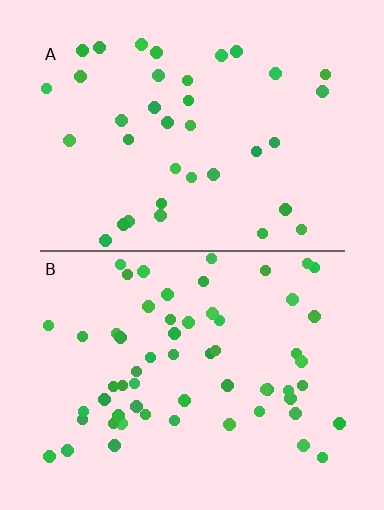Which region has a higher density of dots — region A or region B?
B (the bottom).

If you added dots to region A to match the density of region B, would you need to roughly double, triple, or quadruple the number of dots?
Approximately double.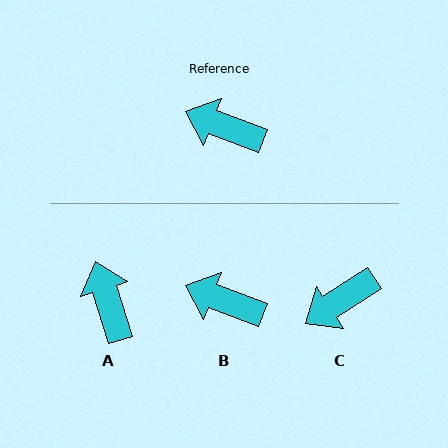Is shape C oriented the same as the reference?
No, it is off by about 54 degrees.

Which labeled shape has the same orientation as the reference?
B.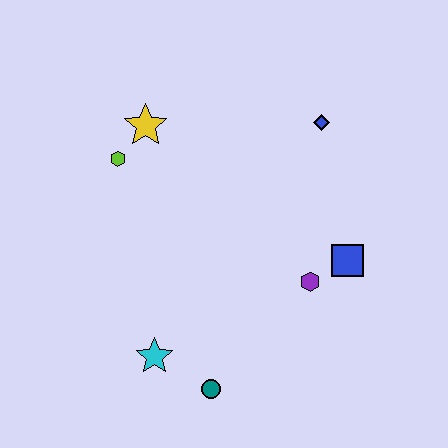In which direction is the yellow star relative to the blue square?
The yellow star is to the left of the blue square.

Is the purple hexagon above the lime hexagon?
No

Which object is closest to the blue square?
The purple hexagon is closest to the blue square.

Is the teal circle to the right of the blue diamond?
No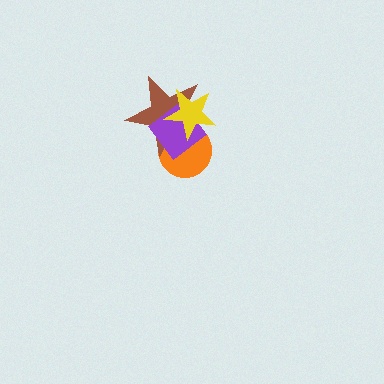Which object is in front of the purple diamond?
The yellow star is in front of the purple diamond.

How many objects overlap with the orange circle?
3 objects overlap with the orange circle.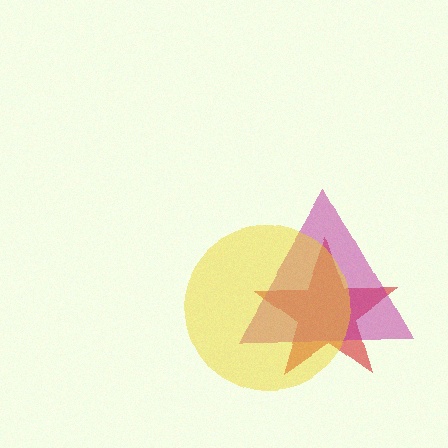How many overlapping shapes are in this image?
There are 3 overlapping shapes in the image.